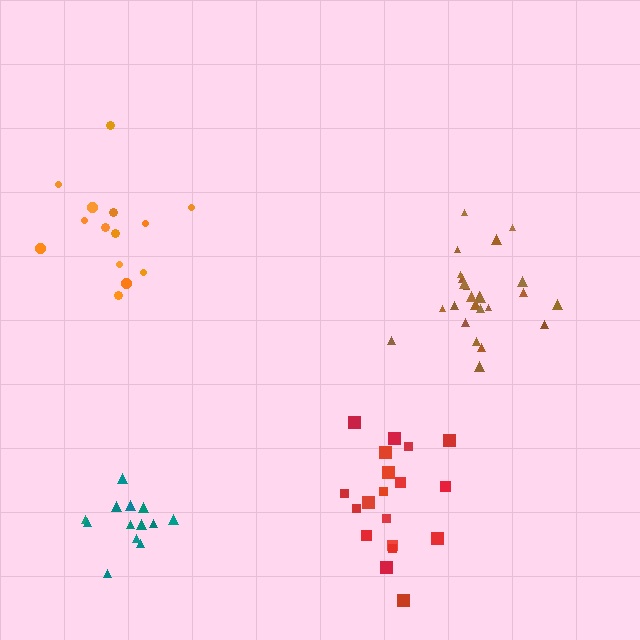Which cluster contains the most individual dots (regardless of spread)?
Brown (27).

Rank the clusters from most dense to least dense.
brown, teal, red, orange.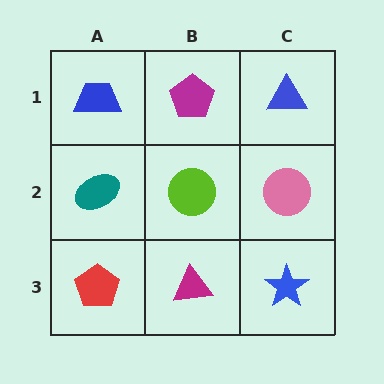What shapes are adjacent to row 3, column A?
A teal ellipse (row 2, column A), a magenta triangle (row 3, column B).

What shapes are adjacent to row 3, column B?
A lime circle (row 2, column B), a red pentagon (row 3, column A), a blue star (row 3, column C).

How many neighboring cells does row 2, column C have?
3.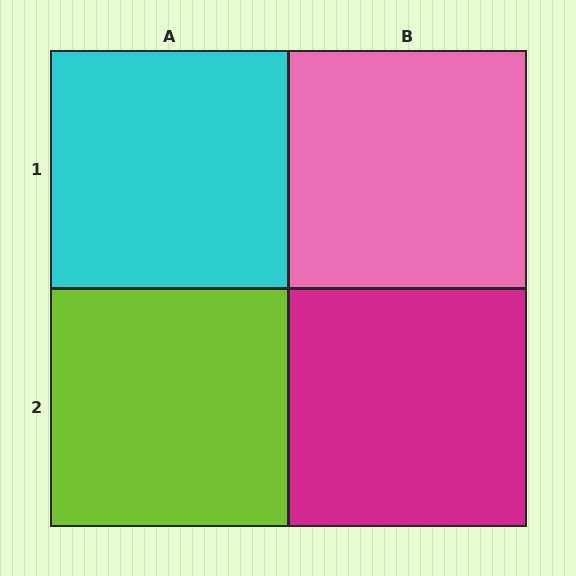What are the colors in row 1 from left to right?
Cyan, pink.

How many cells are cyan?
1 cell is cyan.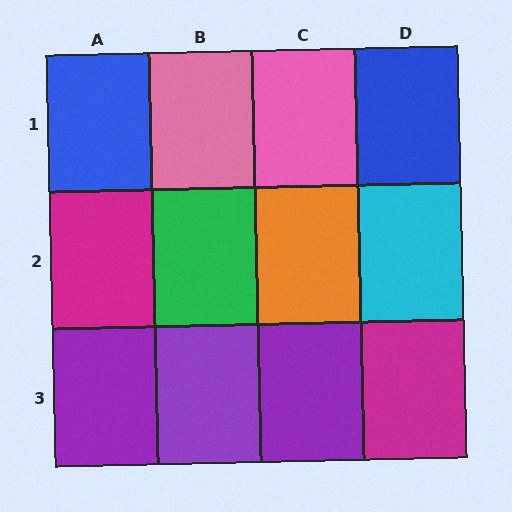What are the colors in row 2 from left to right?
Magenta, green, orange, cyan.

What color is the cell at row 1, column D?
Blue.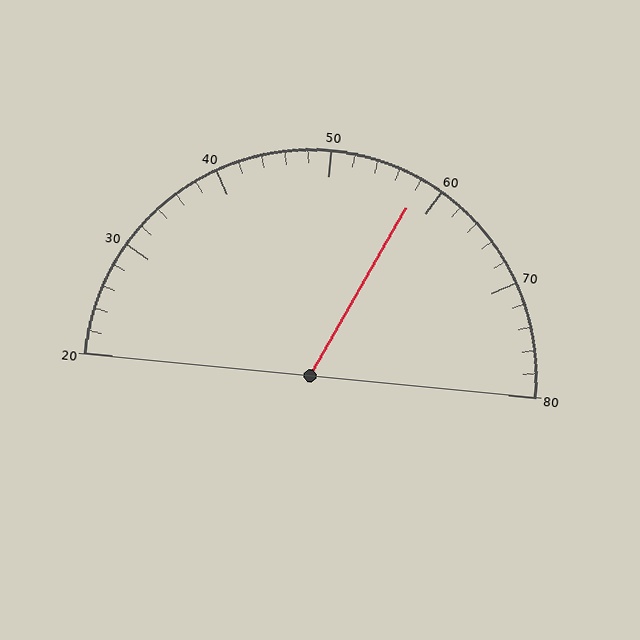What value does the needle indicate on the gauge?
The needle indicates approximately 58.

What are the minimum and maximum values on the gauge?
The gauge ranges from 20 to 80.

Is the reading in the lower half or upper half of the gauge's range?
The reading is in the upper half of the range (20 to 80).